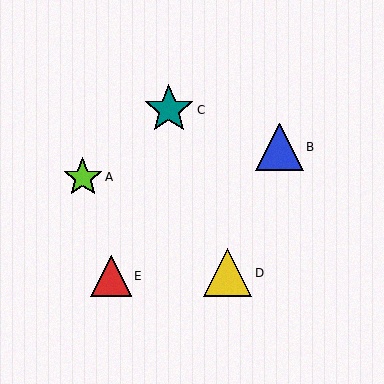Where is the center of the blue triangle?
The center of the blue triangle is at (280, 147).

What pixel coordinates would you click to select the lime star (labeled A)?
Click at (83, 177) to select the lime star A.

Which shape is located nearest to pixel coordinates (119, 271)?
The red triangle (labeled E) at (111, 276) is nearest to that location.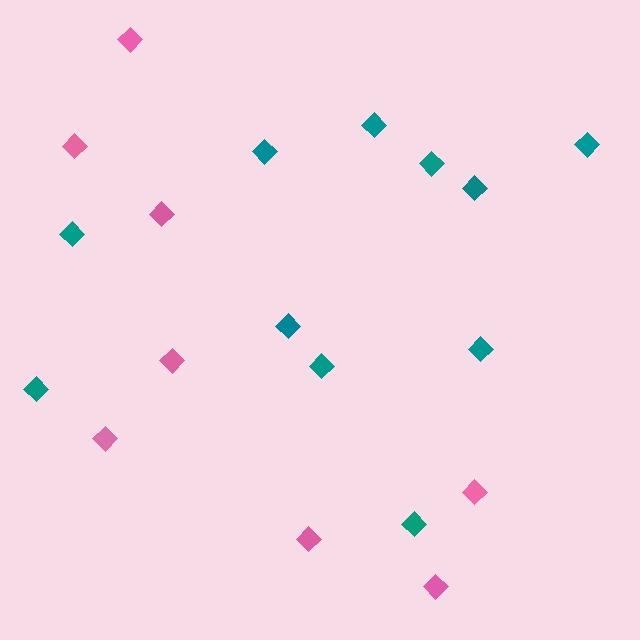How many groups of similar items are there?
There are 2 groups: one group of teal diamonds (11) and one group of pink diamonds (8).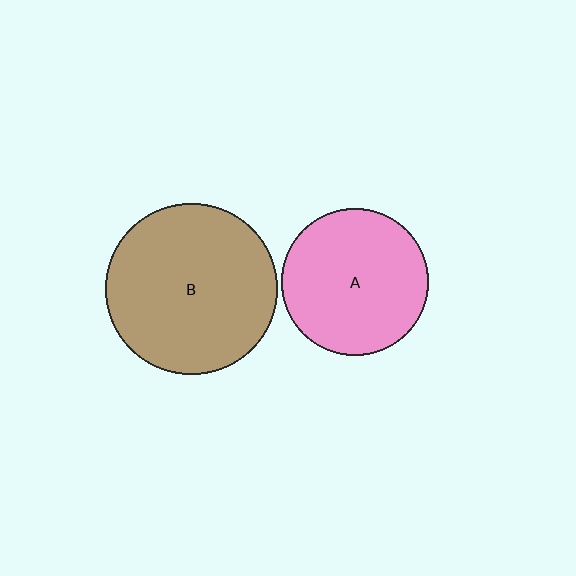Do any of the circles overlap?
No, none of the circles overlap.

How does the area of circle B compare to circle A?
Approximately 1.4 times.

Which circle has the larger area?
Circle B (brown).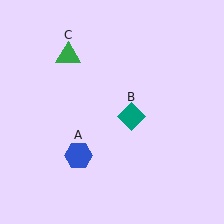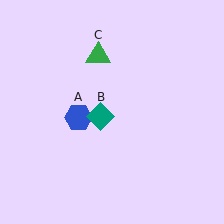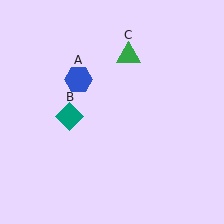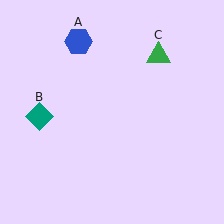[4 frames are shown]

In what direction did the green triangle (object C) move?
The green triangle (object C) moved right.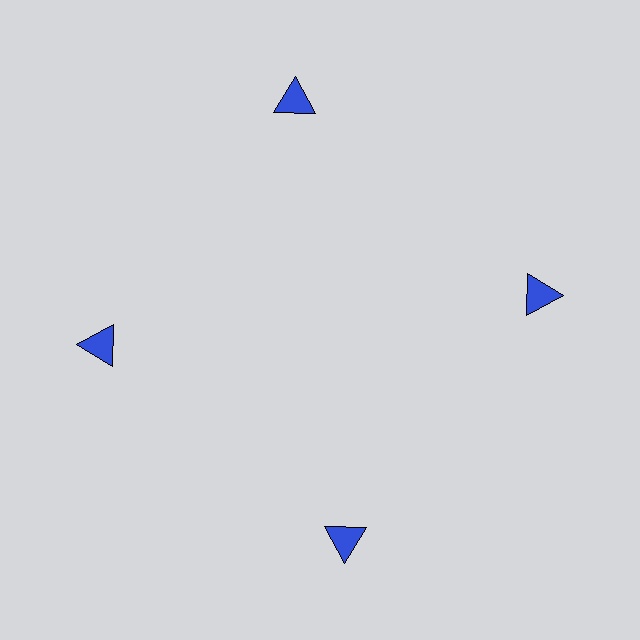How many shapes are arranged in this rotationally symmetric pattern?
There are 4 shapes, arranged in 4 groups of 1.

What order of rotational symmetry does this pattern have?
This pattern has 4-fold rotational symmetry.